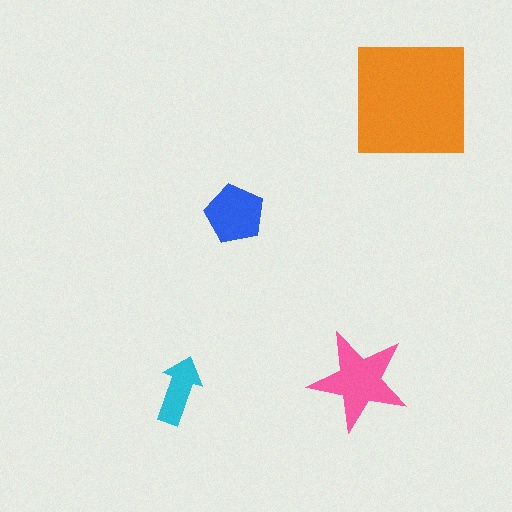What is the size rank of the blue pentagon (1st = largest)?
3rd.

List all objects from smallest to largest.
The cyan arrow, the blue pentagon, the pink star, the orange square.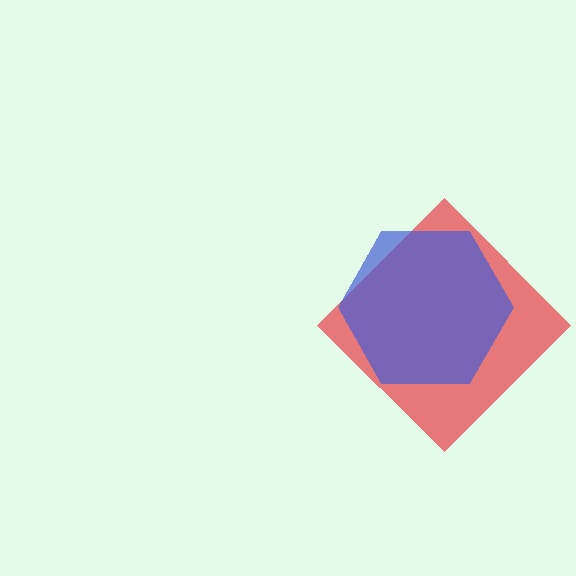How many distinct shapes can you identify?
There are 2 distinct shapes: a red diamond, a blue hexagon.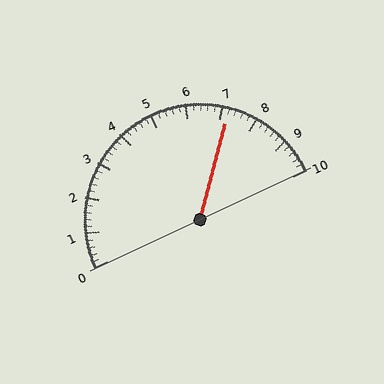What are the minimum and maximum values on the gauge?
The gauge ranges from 0 to 10.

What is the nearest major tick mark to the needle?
The nearest major tick mark is 7.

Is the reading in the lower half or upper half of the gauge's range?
The reading is in the upper half of the range (0 to 10).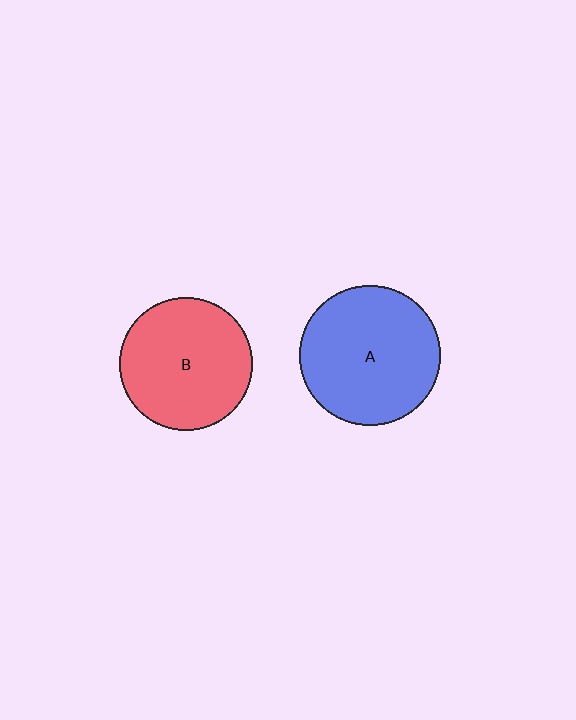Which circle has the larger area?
Circle A (blue).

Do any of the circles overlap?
No, none of the circles overlap.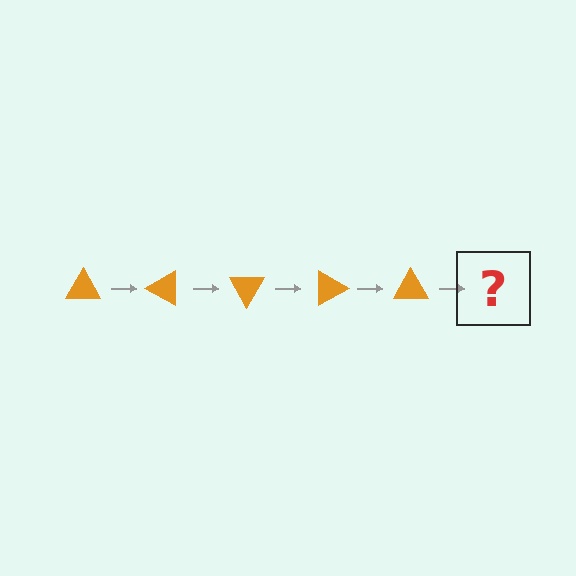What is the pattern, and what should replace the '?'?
The pattern is that the triangle rotates 30 degrees each step. The '?' should be an orange triangle rotated 150 degrees.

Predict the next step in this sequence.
The next step is an orange triangle rotated 150 degrees.